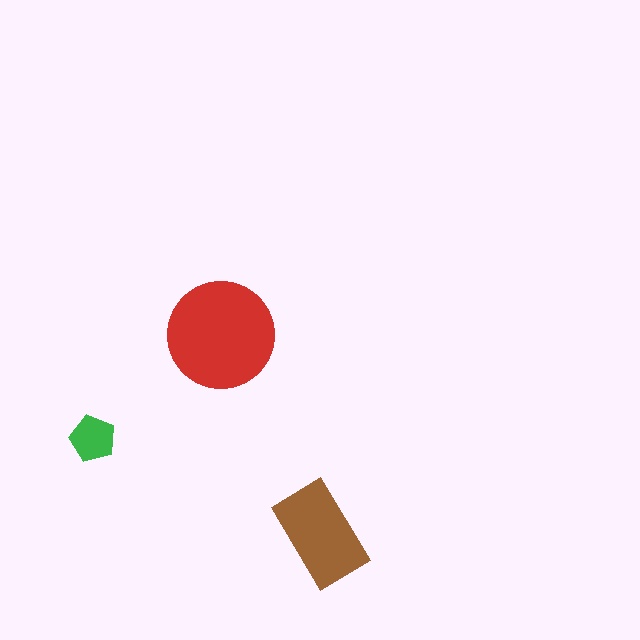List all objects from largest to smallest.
The red circle, the brown rectangle, the green pentagon.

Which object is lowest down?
The brown rectangle is bottommost.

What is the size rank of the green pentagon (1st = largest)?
3rd.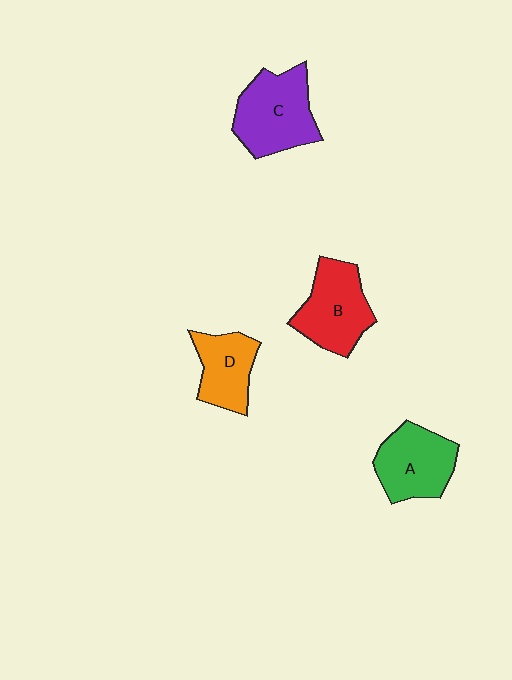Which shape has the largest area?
Shape C (purple).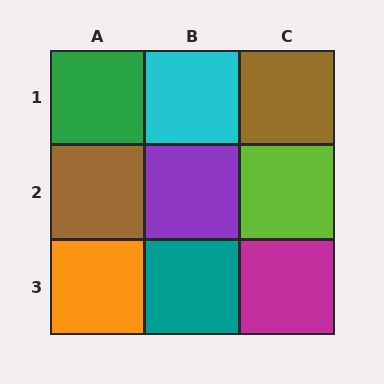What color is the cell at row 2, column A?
Brown.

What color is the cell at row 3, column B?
Teal.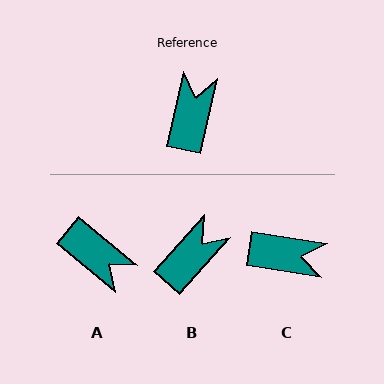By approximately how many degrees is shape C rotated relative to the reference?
Approximately 87 degrees clockwise.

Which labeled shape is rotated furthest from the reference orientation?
A, about 117 degrees away.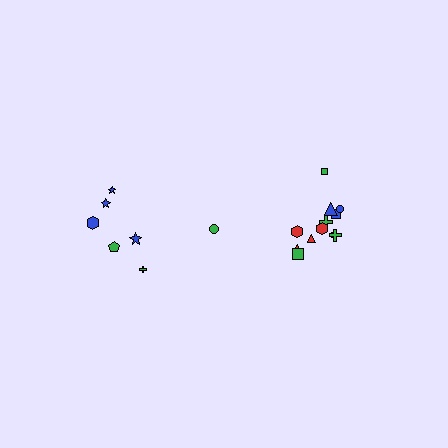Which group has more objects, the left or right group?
The right group.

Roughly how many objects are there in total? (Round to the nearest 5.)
Roughly 20 objects in total.